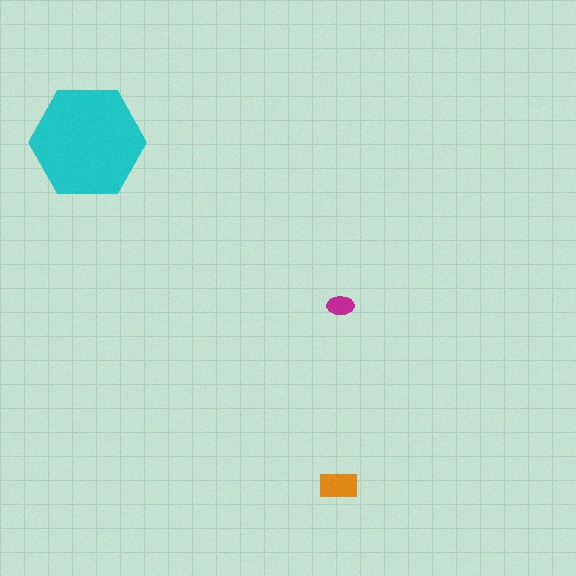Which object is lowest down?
The orange rectangle is bottommost.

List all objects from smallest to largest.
The magenta ellipse, the orange rectangle, the cyan hexagon.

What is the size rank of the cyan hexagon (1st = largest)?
1st.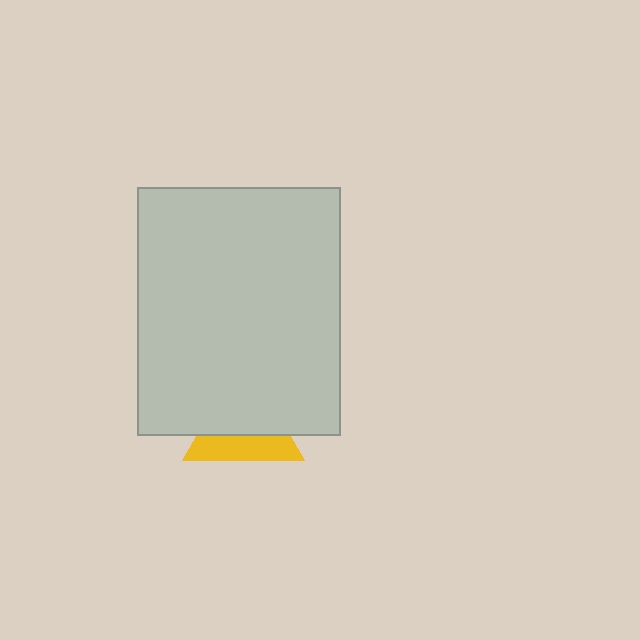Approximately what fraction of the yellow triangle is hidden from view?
Roughly 57% of the yellow triangle is hidden behind the light gray rectangle.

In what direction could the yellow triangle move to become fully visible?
The yellow triangle could move down. That would shift it out from behind the light gray rectangle entirely.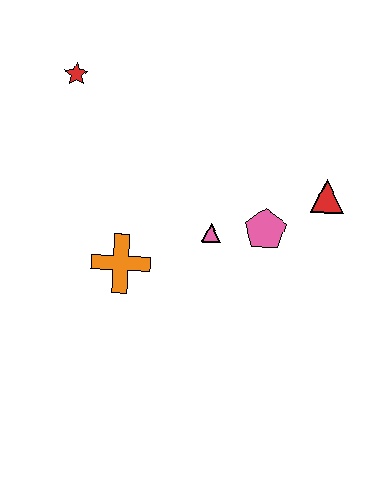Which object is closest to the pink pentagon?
The pink triangle is closest to the pink pentagon.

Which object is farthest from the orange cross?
The red triangle is farthest from the orange cross.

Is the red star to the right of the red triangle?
No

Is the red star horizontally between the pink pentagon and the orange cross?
No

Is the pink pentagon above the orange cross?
Yes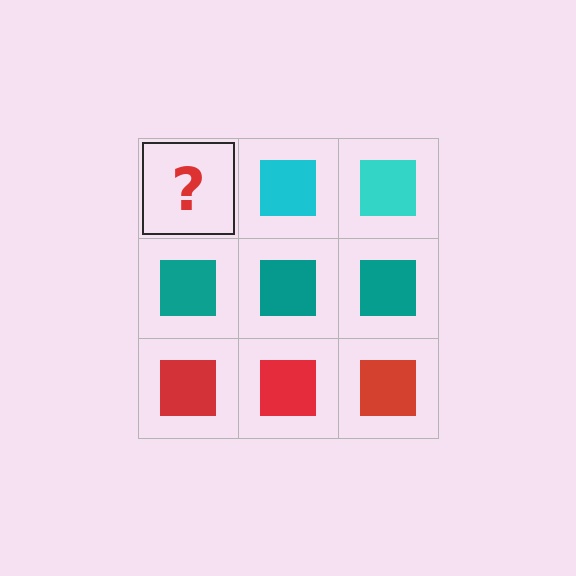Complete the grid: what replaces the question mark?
The question mark should be replaced with a cyan square.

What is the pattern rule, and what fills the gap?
The rule is that each row has a consistent color. The gap should be filled with a cyan square.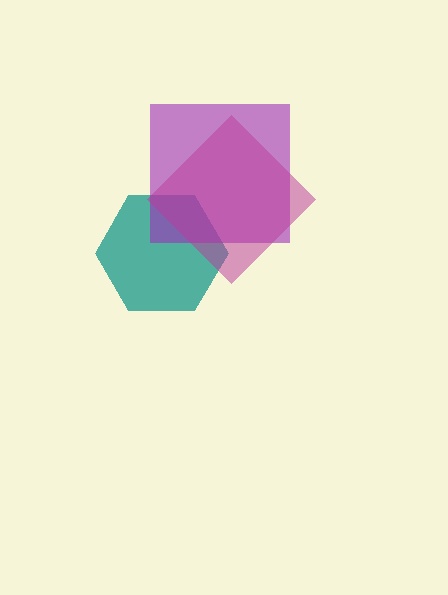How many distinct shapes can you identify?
There are 3 distinct shapes: a teal hexagon, a purple square, a magenta diamond.